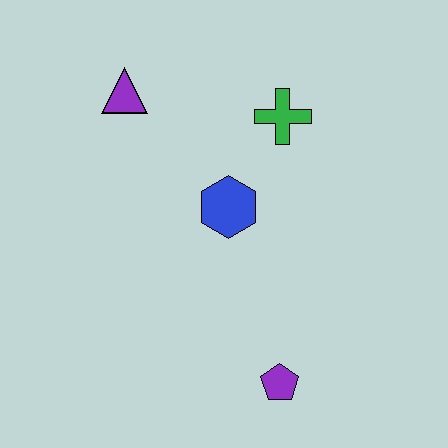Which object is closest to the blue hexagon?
The green cross is closest to the blue hexagon.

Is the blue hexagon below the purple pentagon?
No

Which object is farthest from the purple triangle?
The purple pentagon is farthest from the purple triangle.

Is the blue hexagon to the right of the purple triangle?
Yes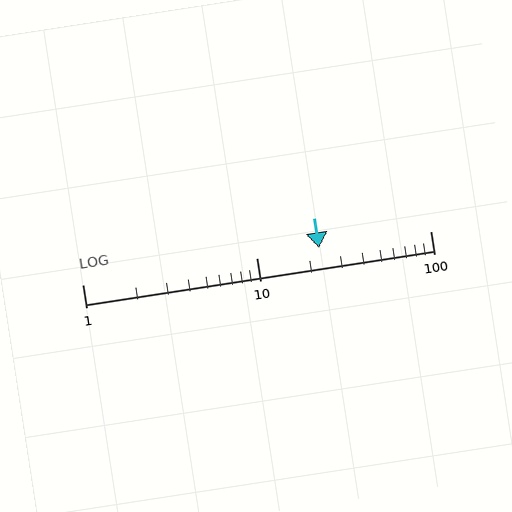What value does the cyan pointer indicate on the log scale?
The pointer indicates approximately 23.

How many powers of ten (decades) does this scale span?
The scale spans 2 decades, from 1 to 100.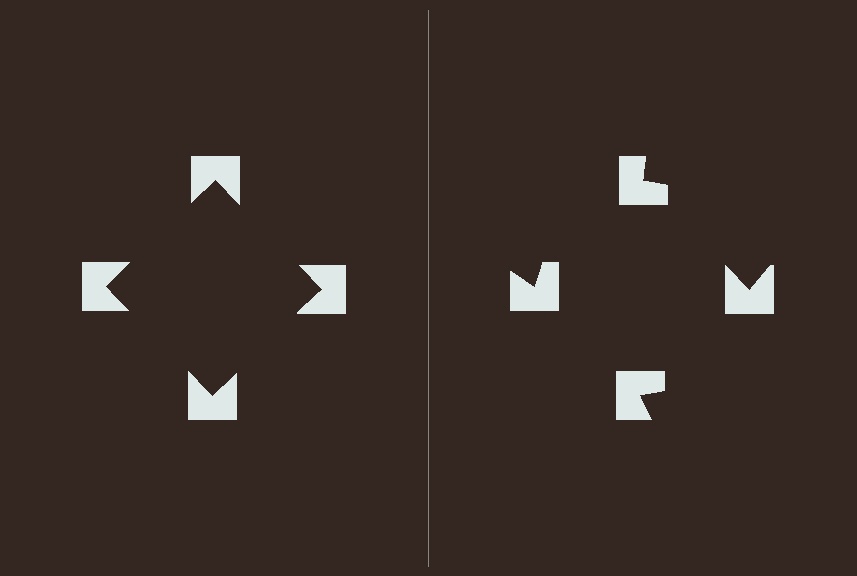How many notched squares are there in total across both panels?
8 — 4 on each side.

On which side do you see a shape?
An illusory square appears on the left side. On the right side the wedge cuts are rotated, so no coherent shape forms.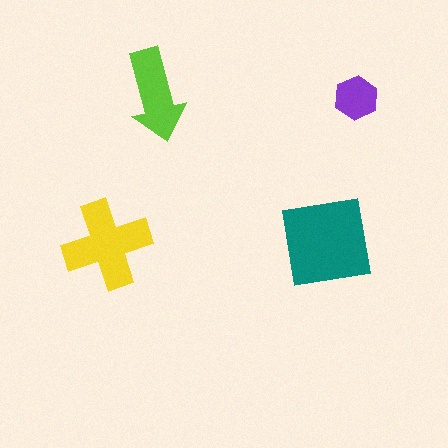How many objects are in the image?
There are 4 objects in the image.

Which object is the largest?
The teal square.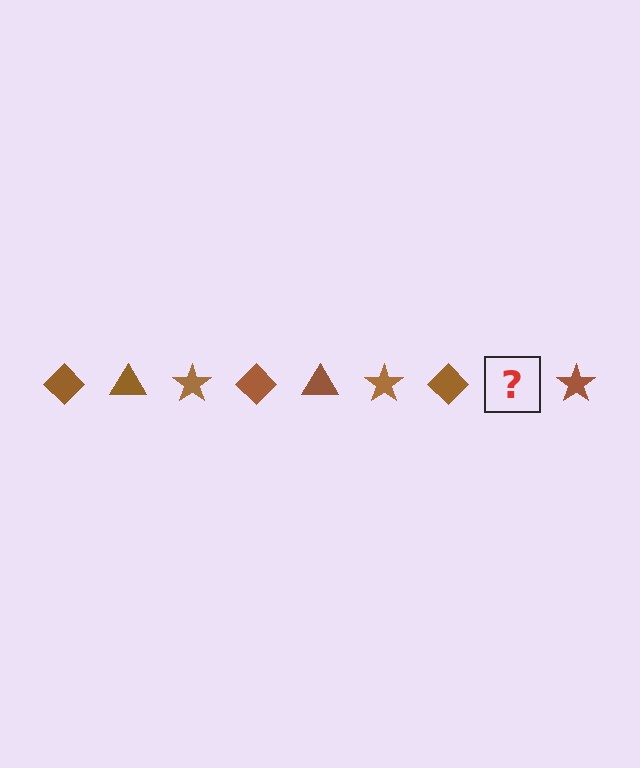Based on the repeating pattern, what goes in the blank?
The blank should be a brown triangle.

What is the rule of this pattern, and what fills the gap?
The rule is that the pattern cycles through diamond, triangle, star shapes in brown. The gap should be filled with a brown triangle.